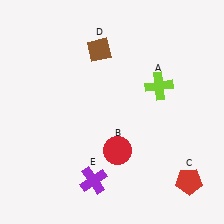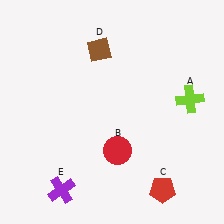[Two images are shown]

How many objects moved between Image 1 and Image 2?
3 objects moved between the two images.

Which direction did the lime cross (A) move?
The lime cross (A) moved right.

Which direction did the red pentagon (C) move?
The red pentagon (C) moved left.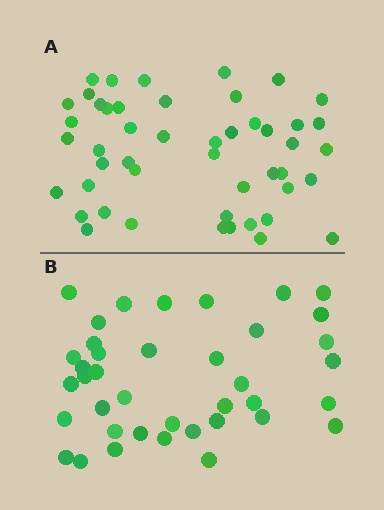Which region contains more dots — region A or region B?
Region A (the top region) has more dots.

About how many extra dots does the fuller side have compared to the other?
Region A has roughly 8 or so more dots than region B.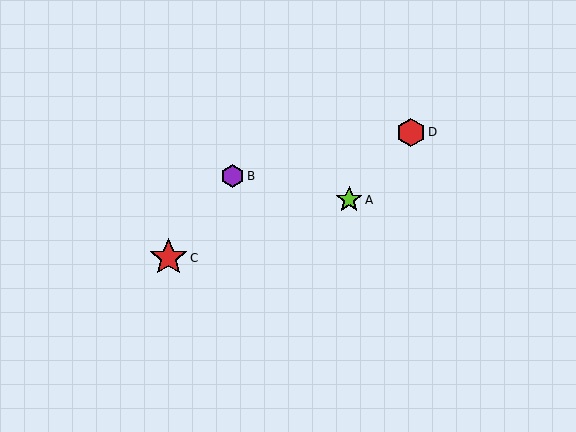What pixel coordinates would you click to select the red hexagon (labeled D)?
Click at (411, 132) to select the red hexagon D.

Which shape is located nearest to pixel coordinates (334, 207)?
The lime star (labeled A) at (349, 200) is nearest to that location.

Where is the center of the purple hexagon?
The center of the purple hexagon is at (232, 176).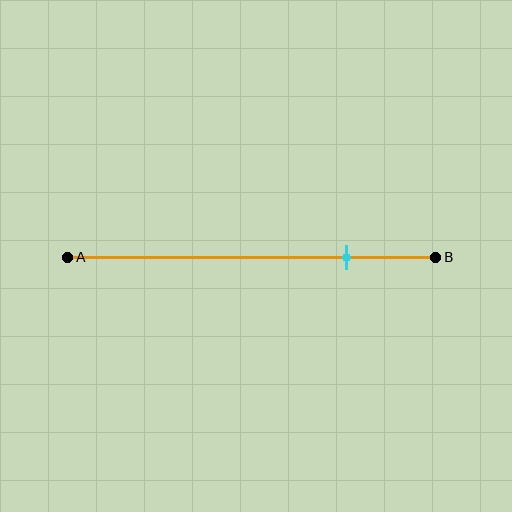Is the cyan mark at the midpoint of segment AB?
No, the mark is at about 75% from A, not at the 50% midpoint.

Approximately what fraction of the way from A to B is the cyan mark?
The cyan mark is approximately 75% of the way from A to B.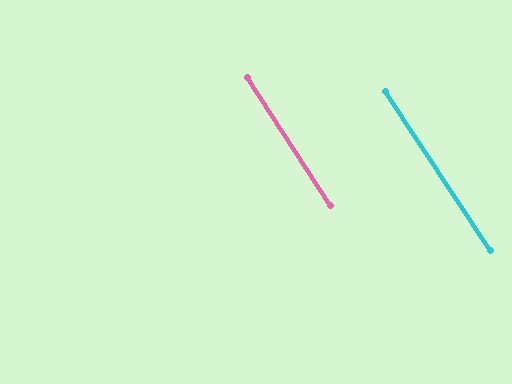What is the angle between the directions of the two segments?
Approximately 1 degree.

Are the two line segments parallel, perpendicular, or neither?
Parallel — their directions differ by only 1.1°.